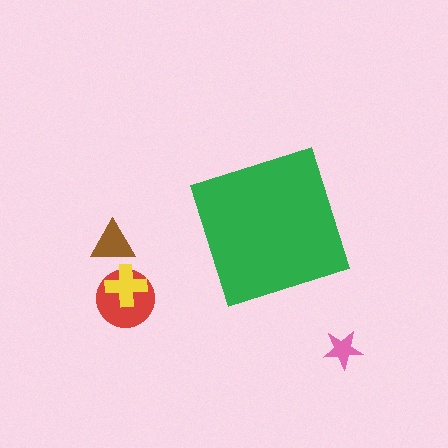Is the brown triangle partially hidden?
No, the brown triangle is fully visible.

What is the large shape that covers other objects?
A green diamond.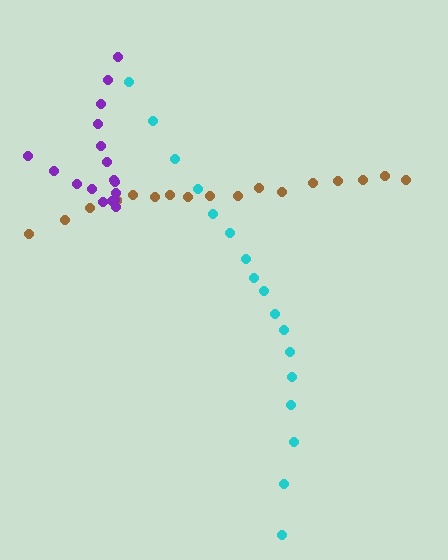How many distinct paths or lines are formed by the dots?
There are 3 distinct paths.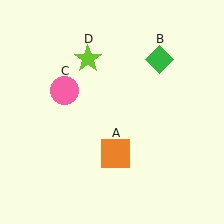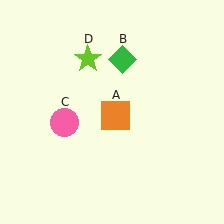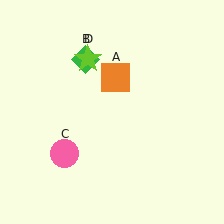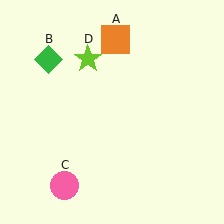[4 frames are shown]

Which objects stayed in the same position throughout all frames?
Lime star (object D) remained stationary.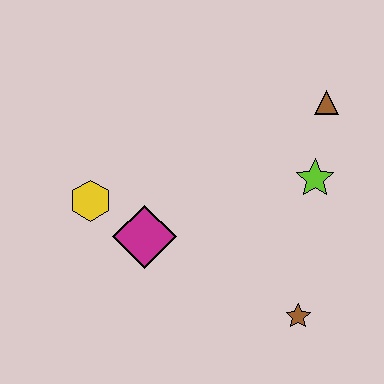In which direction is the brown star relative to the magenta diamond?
The brown star is to the right of the magenta diamond.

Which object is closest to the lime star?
The brown triangle is closest to the lime star.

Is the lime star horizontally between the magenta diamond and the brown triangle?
Yes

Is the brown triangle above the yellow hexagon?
Yes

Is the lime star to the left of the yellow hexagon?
No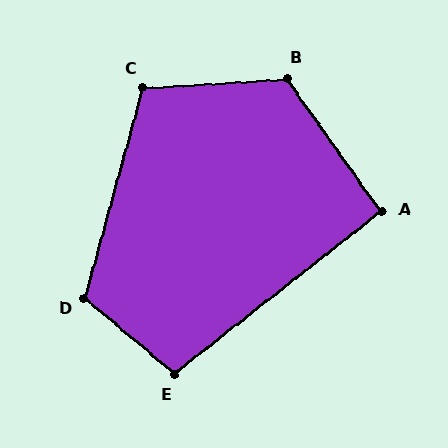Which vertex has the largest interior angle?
B, at approximately 122 degrees.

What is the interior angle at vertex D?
Approximately 115 degrees (obtuse).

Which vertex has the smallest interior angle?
A, at approximately 93 degrees.